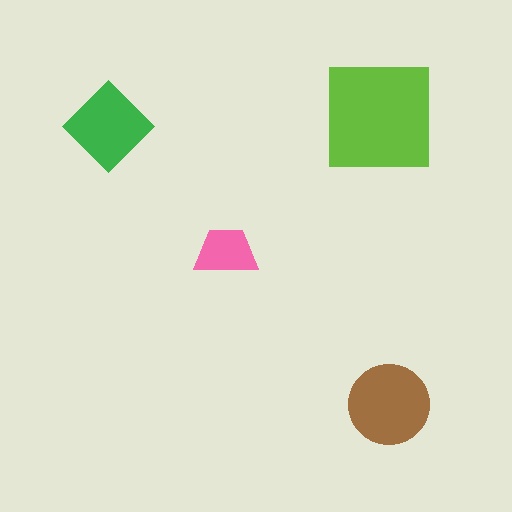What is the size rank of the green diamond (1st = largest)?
3rd.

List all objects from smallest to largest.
The pink trapezoid, the green diamond, the brown circle, the lime square.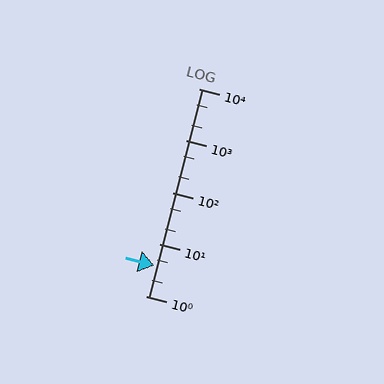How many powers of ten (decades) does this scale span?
The scale spans 4 decades, from 1 to 10000.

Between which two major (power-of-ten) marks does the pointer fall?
The pointer is between 1 and 10.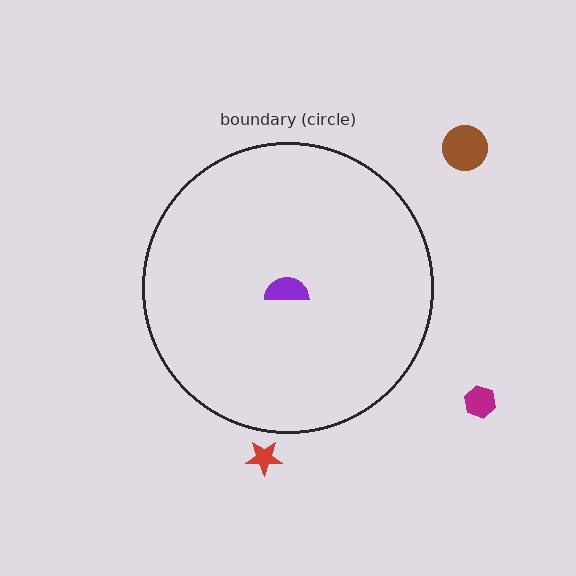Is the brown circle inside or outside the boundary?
Outside.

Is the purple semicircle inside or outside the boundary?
Inside.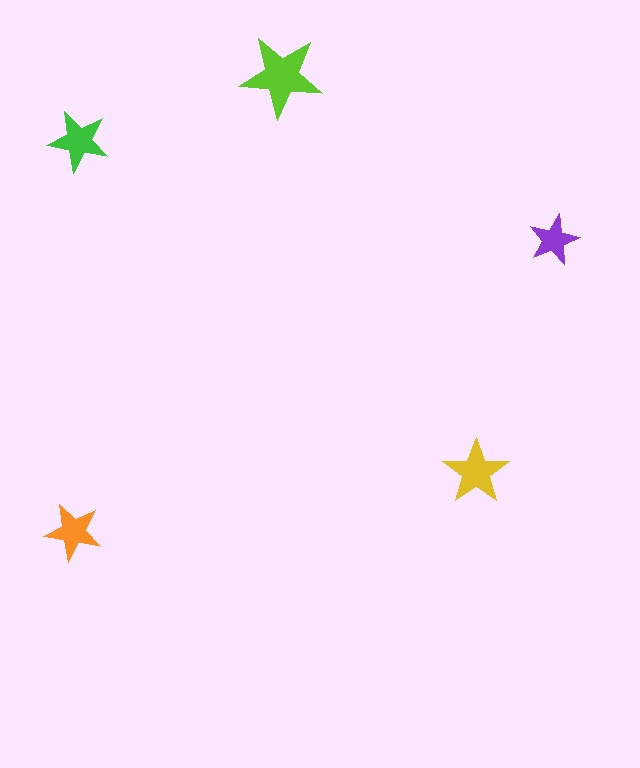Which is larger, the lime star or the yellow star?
The lime one.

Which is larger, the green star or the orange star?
The green one.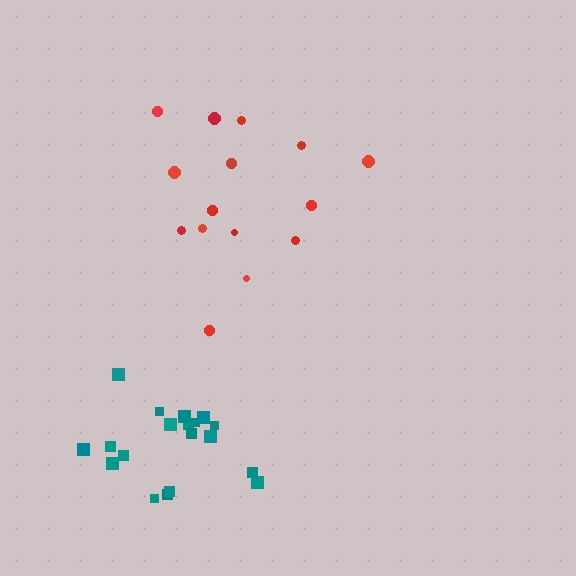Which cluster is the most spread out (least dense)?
Red.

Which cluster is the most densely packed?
Teal.